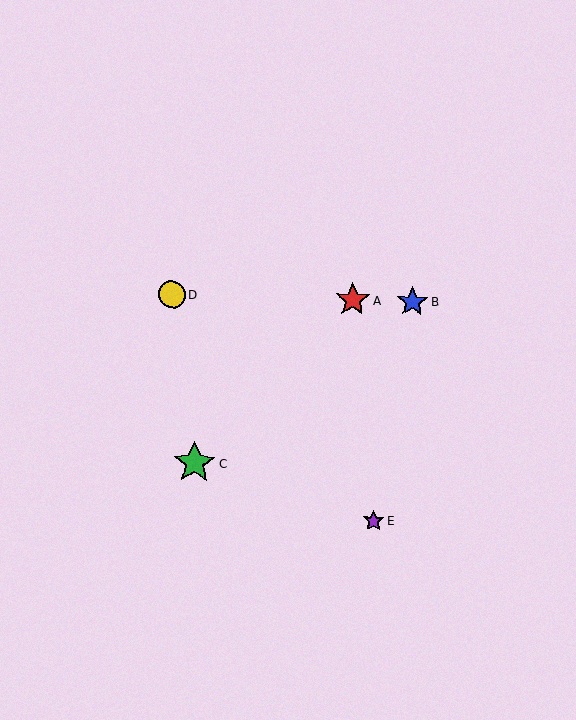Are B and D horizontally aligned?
Yes, both are at y≈302.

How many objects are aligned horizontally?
3 objects (A, B, D) are aligned horizontally.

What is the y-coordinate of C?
Object C is at y≈463.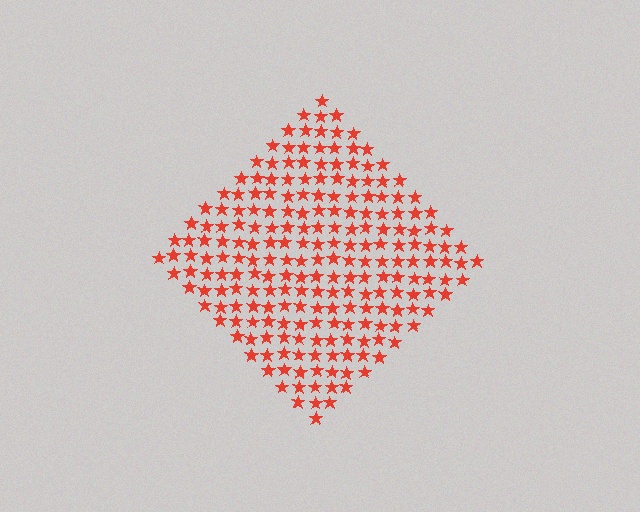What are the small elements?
The small elements are stars.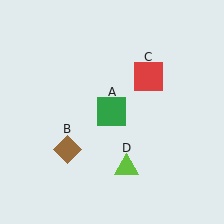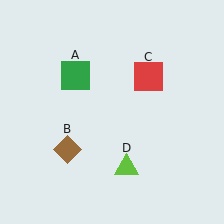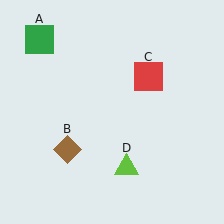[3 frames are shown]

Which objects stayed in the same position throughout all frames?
Brown diamond (object B) and red square (object C) and lime triangle (object D) remained stationary.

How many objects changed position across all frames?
1 object changed position: green square (object A).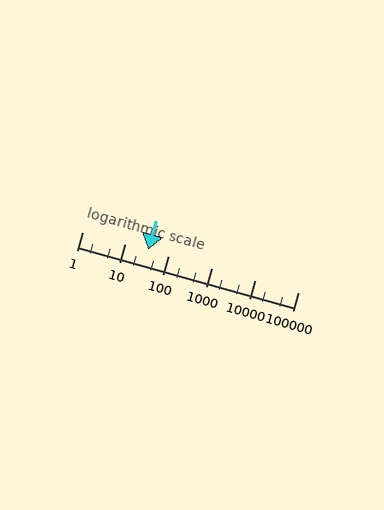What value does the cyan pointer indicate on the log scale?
The pointer indicates approximately 33.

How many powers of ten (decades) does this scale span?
The scale spans 5 decades, from 1 to 100000.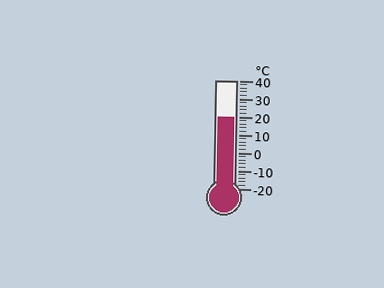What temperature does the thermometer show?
The thermometer shows approximately 20°C.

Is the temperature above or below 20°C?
The temperature is at 20°C.